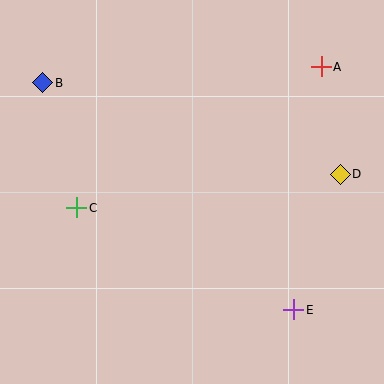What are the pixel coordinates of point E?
Point E is at (294, 310).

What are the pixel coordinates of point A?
Point A is at (321, 67).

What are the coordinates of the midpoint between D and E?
The midpoint between D and E is at (317, 242).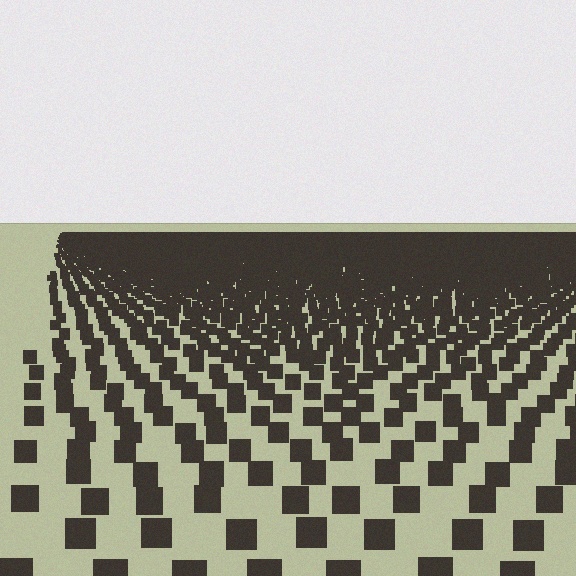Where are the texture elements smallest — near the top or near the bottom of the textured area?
Near the top.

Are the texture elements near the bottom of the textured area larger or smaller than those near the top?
Larger. Near the bottom, elements are closer to the viewer and appear at a bigger on-screen size.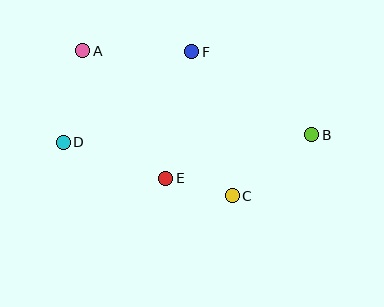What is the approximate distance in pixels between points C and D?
The distance between C and D is approximately 177 pixels.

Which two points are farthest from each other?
Points B and D are farthest from each other.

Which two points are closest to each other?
Points C and E are closest to each other.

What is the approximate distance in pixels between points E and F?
The distance between E and F is approximately 129 pixels.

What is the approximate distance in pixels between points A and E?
The distance between A and E is approximately 152 pixels.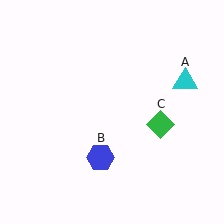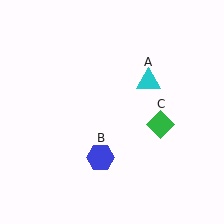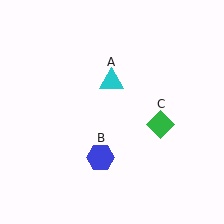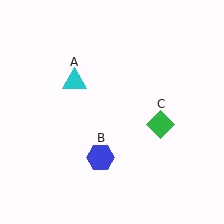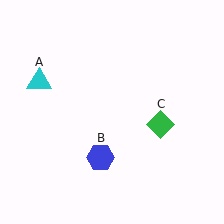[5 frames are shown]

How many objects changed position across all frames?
1 object changed position: cyan triangle (object A).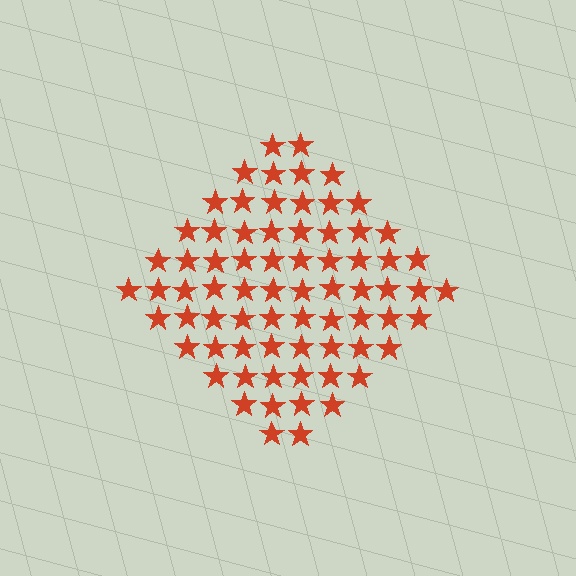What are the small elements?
The small elements are stars.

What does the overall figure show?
The overall figure shows a diamond.